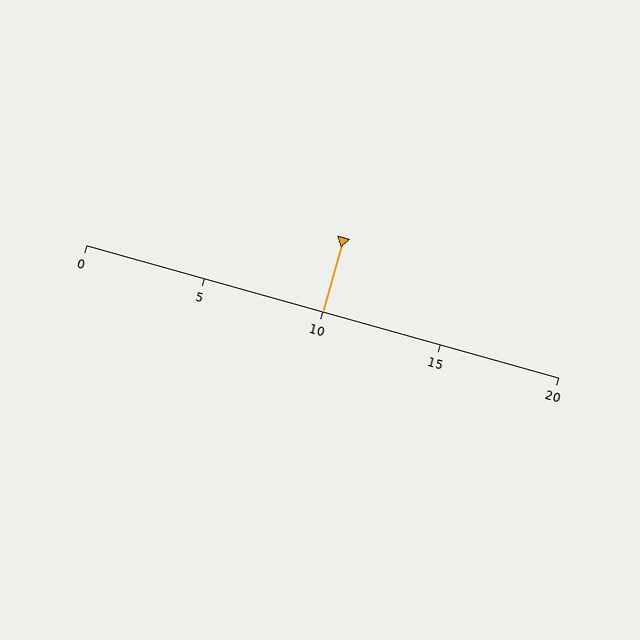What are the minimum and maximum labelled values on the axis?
The axis runs from 0 to 20.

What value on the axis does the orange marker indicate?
The marker indicates approximately 10.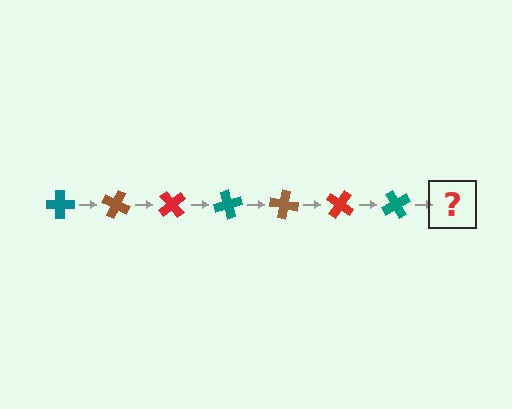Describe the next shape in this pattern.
It should be a brown cross, rotated 175 degrees from the start.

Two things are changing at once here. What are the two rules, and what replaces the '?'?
The two rules are that it rotates 25 degrees each step and the color cycles through teal, brown, and red. The '?' should be a brown cross, rotated 175 degrees from the start.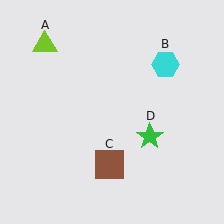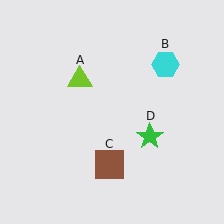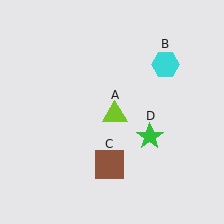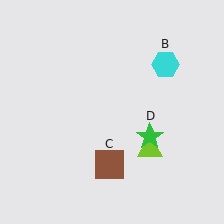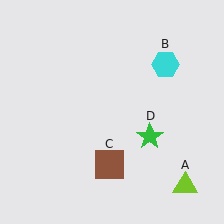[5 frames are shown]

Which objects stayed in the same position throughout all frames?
Cyan hexagon (object B) and brown square (object C) and green star (object D) remained stationary.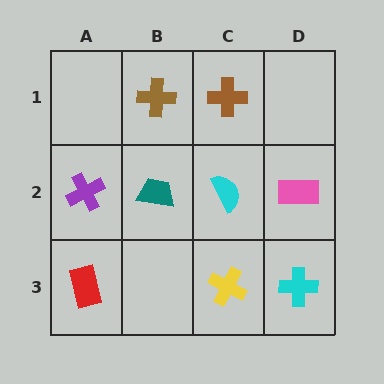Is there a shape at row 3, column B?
No, that cell is empty.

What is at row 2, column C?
A cyan semicircle.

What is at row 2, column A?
A purple cross.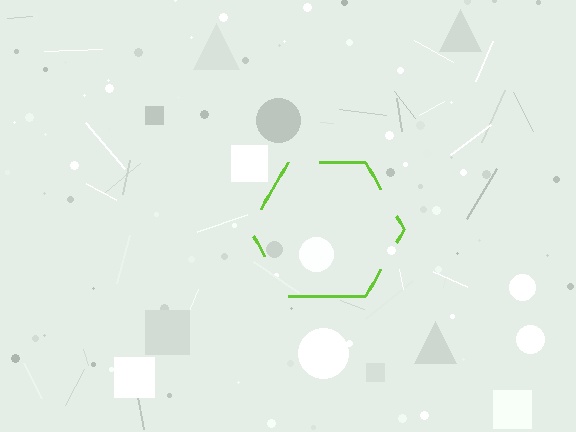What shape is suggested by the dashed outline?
The dashed outline suggests a hexagon.